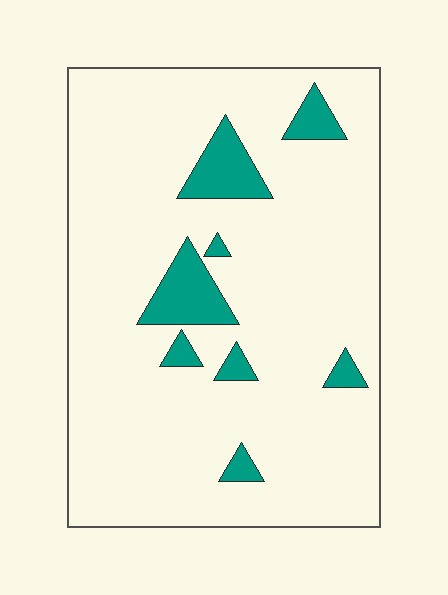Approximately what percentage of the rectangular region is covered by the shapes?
Approximately 10%.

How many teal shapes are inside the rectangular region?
8.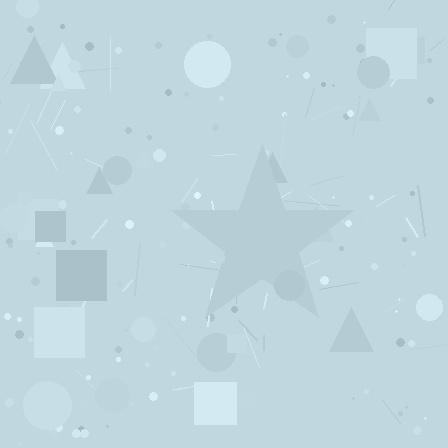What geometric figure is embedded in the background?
A star is embedded in the background.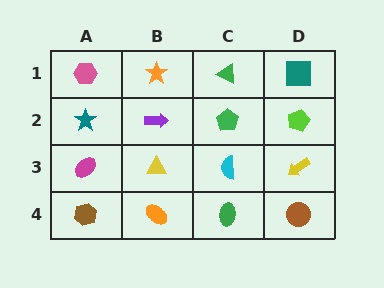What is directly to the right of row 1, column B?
A green triangle.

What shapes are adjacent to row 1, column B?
A purple arrow (row 2, column B), a pink hexagon (row 1, column A), a green triangle (row 1, column C).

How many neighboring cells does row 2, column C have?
4.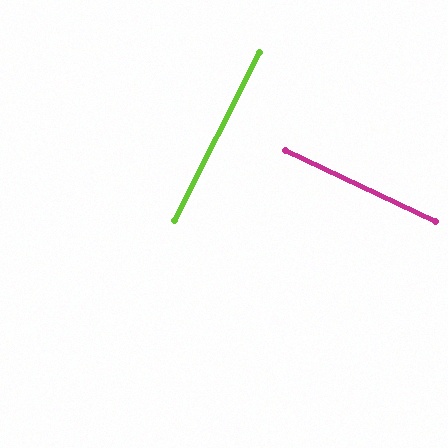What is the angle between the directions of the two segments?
Approximately 88 degrees.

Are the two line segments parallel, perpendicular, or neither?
Perpendicular — they meet at approximately 88°.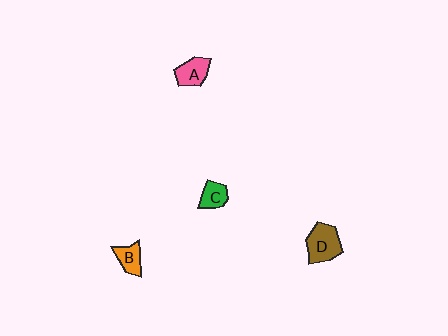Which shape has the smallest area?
Shape B (orange).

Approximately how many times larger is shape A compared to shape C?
Approximately 1.2 times.